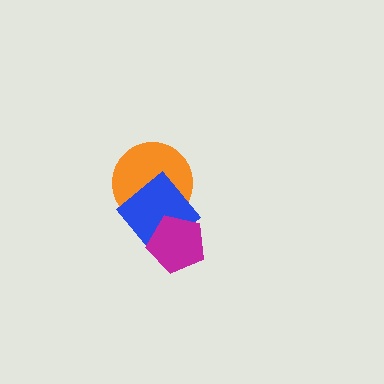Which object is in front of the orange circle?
The blue diamond is in front of the orange circle.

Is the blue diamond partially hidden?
Yes, it is partially covered by another shape.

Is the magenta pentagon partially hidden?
No, no other shape covers it.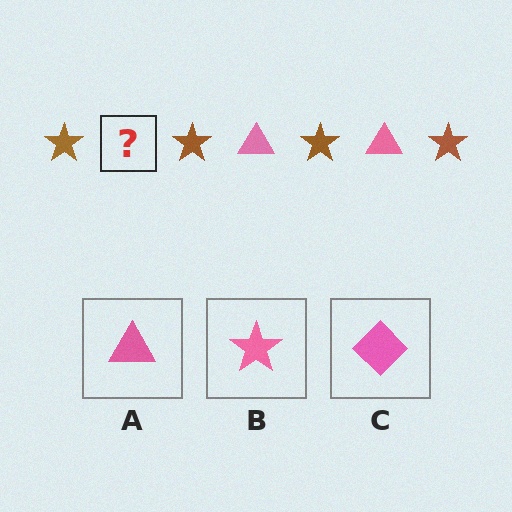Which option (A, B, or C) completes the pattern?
A.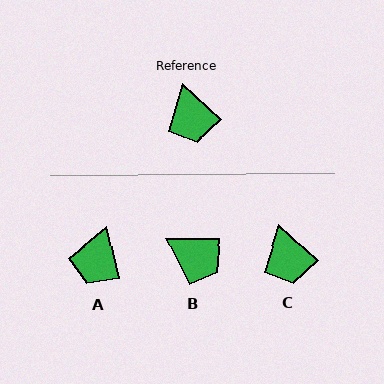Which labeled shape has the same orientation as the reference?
C.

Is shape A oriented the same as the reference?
No, it is off by about 35 degrees.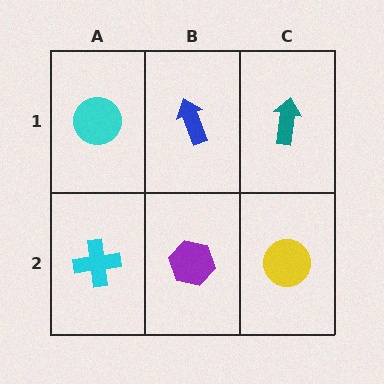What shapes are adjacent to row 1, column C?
A yellow circle (row 2, column C), a blue arrow (row 1, column B).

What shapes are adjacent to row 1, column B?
A purple hexagon (row 2, column B), a cyan circle (row 1, column A), a teal arrow (row 1, column C).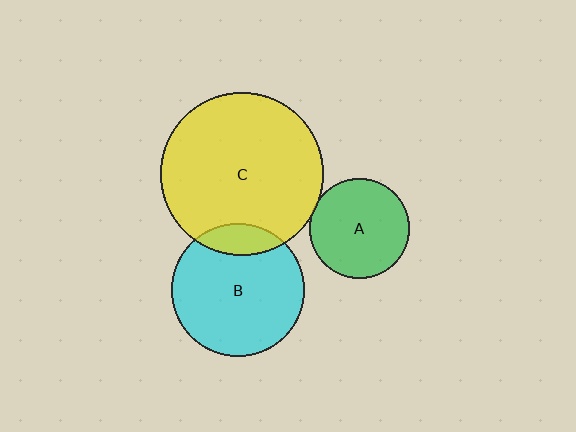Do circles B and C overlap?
Yes.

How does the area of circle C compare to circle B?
Approximately 1.5 times.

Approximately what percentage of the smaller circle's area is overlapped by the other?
Approximately 15%.